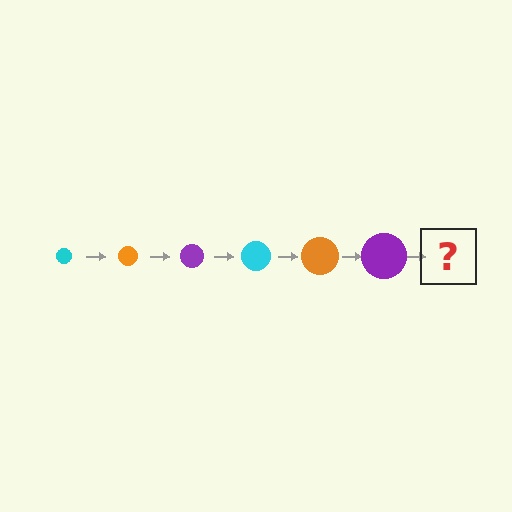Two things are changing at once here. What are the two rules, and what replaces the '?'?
The two rules are that the circle grows larger each step and the color cycles through cyan, orange, and purple. The '?' should be a cyan circle, larger than the previous one.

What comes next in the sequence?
The next element should be a cyan circle, larger than the previous one.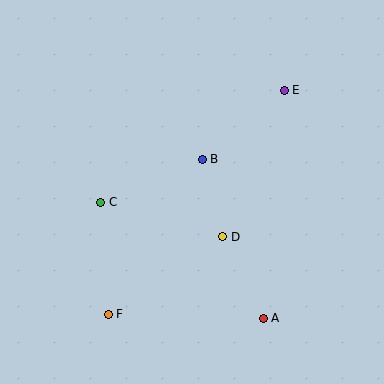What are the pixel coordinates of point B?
Point B is at (202, 159).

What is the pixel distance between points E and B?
The distance between E and B is 107 pixels.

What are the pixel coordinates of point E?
Point E is at (284, 90).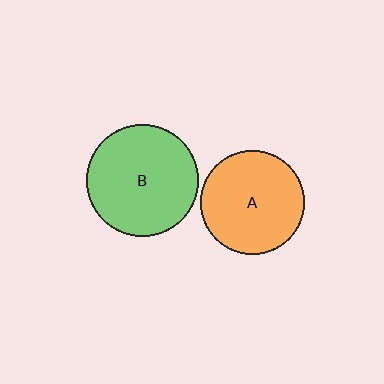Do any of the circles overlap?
No, none of the circles overlap.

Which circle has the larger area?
Circle B (green).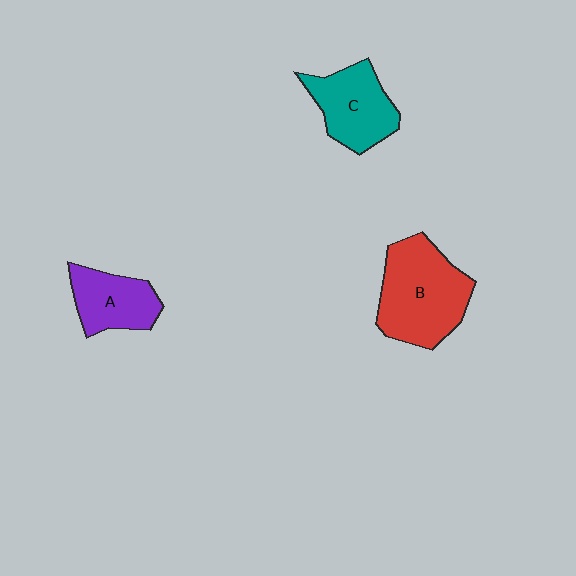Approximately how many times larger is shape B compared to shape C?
Approximately 1.4 times.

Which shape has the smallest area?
Shape A (purple).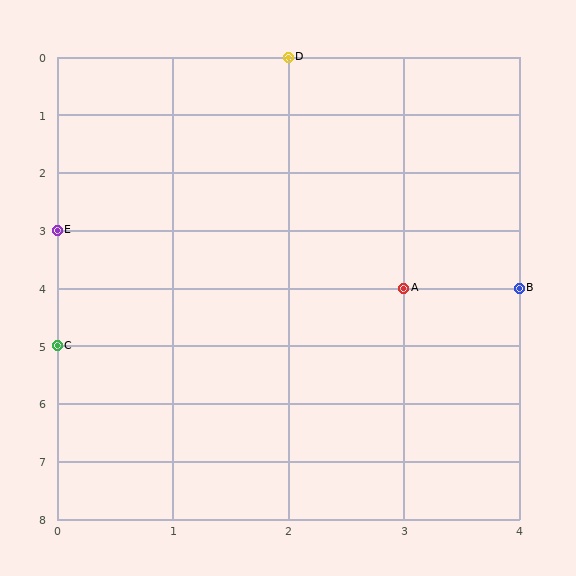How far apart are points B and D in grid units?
Points B and D are 2 columns and 4 rows apart (about 4.5 grid units diagonally).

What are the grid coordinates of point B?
Point B is at grid coordinates (4, 4).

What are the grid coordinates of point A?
Point A is at grid coordinates (3, 4).